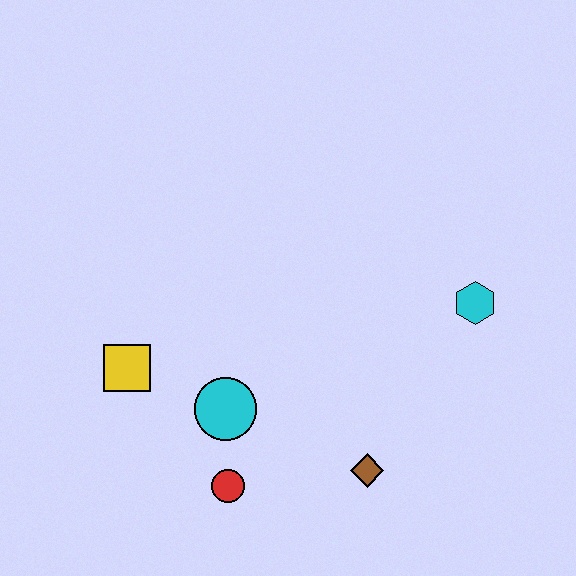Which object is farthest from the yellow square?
The cyan hexagon is farthest from the yellow square.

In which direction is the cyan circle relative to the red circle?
The cyan circle is above the red circle.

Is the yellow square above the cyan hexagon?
No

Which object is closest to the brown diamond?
The red circle is closest to the brown diamond.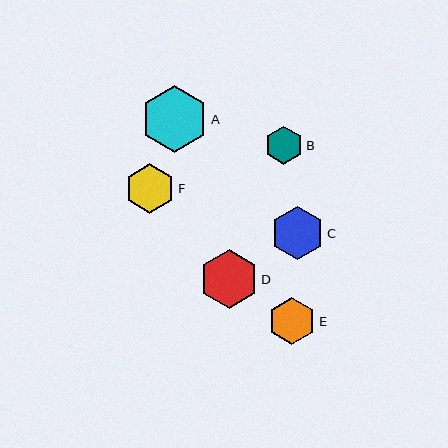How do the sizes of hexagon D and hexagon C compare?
Hexagon D and hexagon C are approximately the same size.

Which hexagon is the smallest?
Hexagon B is the smallest with a size of approximately 38 pixels.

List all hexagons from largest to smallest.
From largest to smallest: A, D, C, F, E, B.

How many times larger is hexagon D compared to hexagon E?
Hexagon D is approximately 1.2 times the size of hexagon E.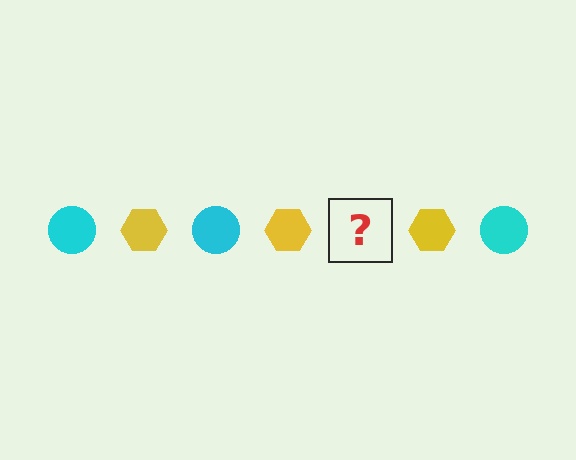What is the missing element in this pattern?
The missing element is a cyan circle.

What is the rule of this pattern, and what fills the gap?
The rule is that the pattern alternates between cyan circle and yellow hexagon. The gap should be filled with a cyan circle.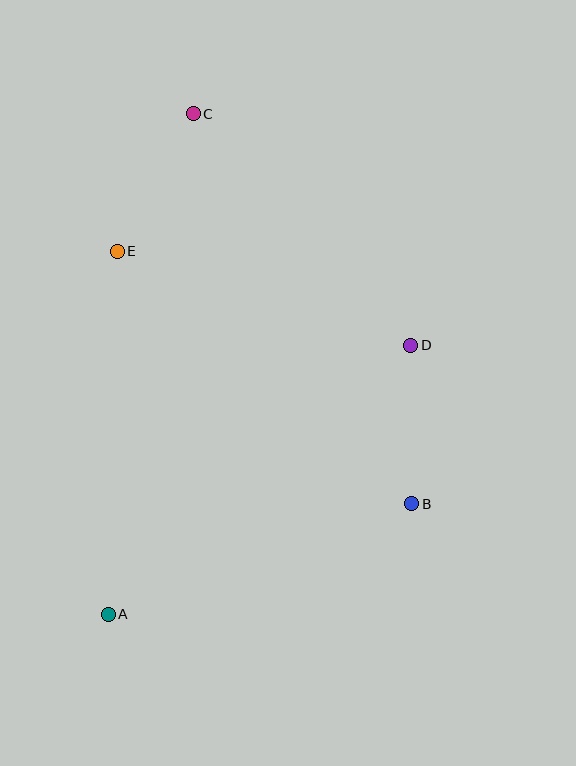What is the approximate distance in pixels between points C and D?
The distance between C and D is approximately 317 pixels.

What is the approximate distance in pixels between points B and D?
The distance between B and D is approximately 159 pixels.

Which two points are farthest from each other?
Points A and C are farthest from each other.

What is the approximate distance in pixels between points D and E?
The distance between D and E is approximately 308 pixels.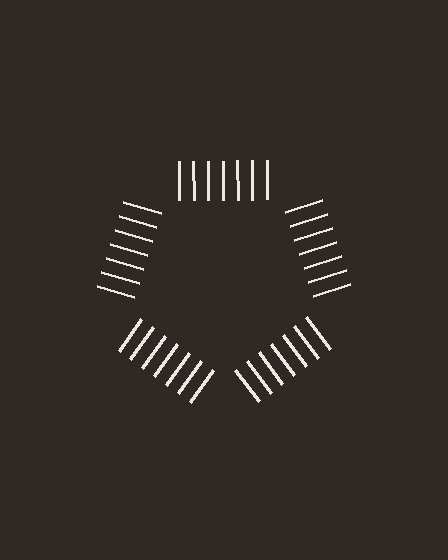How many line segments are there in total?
35 — 7 along each of the 5 edges.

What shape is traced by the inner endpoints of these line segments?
An illusory pentagon — the line segments terminate on its edges but no continuous stroke is drawn.